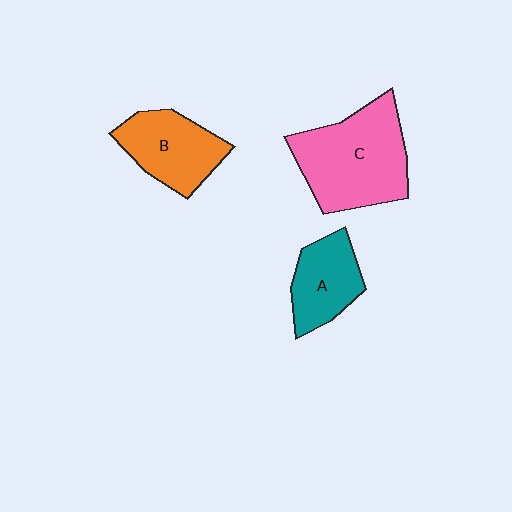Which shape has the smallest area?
Shape A (teal).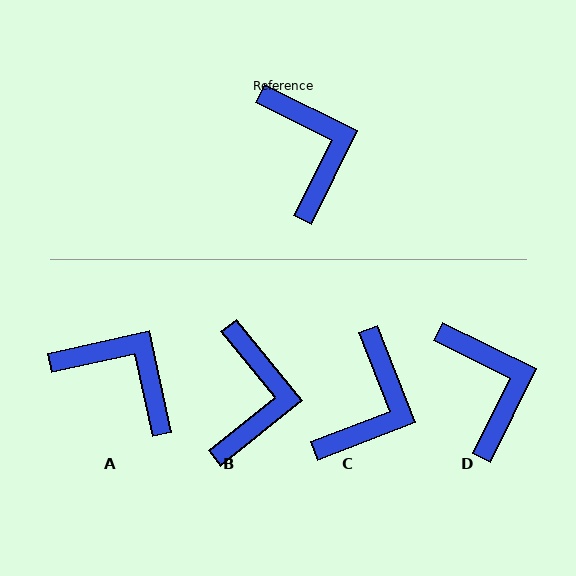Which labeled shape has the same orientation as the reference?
D.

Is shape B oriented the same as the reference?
No, it is off by about 25 degrees.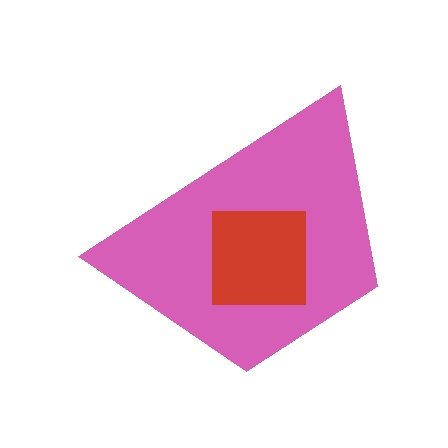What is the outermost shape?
The pink trapezoid.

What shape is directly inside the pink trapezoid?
The red square.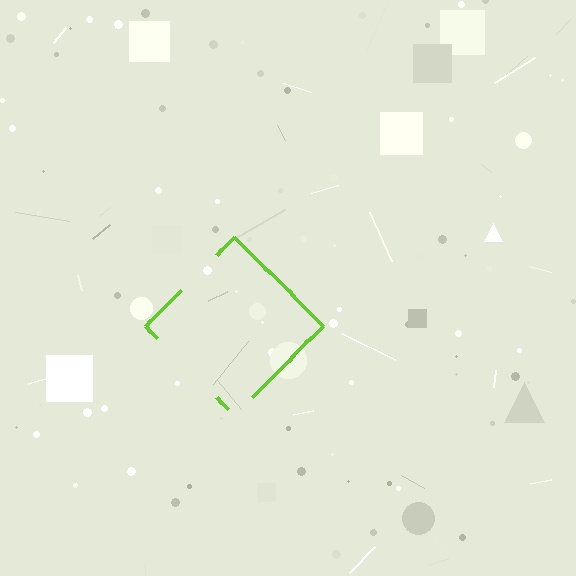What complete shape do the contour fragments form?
The contour fragments form a diamond.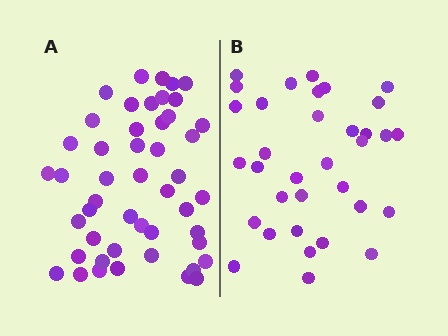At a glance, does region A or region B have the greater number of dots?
Region A (the left region) has more dots.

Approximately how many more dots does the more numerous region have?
Region A has approximately 15 more dots than region B.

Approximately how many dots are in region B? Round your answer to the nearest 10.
About 30 dots. (The exact count is 34, which rounds to 30.)